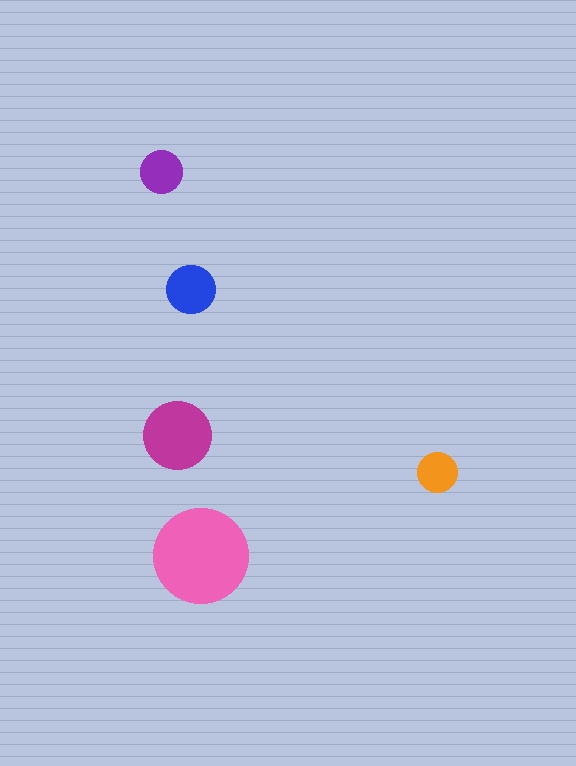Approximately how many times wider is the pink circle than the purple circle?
About 2.5 times wider.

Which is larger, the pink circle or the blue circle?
The pink one.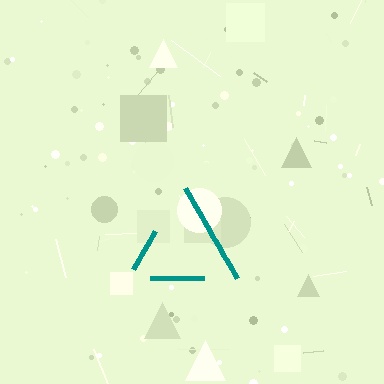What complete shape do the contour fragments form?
The contour fragments form a triangle.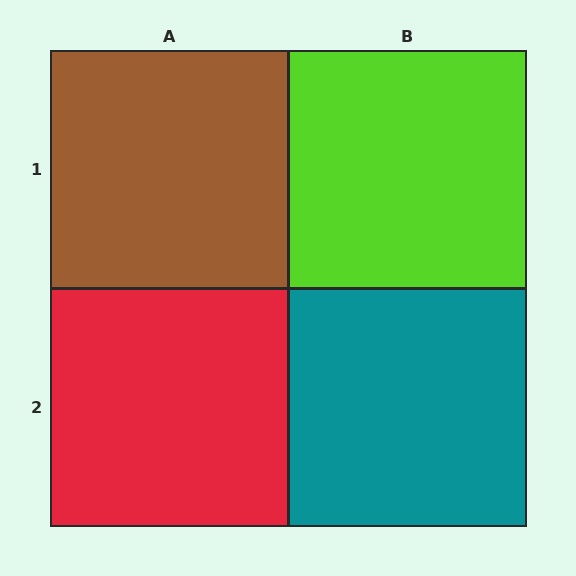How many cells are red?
1 cell is red.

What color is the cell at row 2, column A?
Red.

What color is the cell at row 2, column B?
Teal.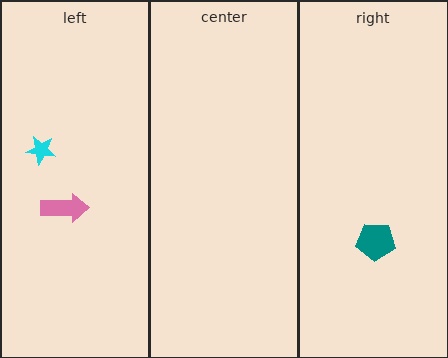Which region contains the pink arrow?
The left region.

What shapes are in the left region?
The pink arrow, the cyan star.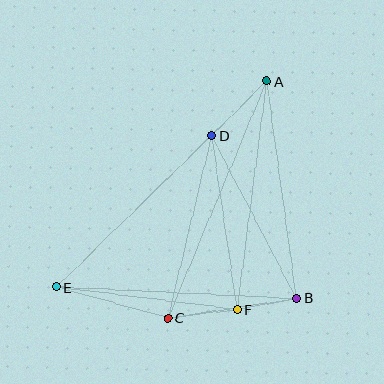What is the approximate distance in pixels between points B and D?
The distance between B and D is approximately 183 pixels.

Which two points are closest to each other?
Points B and F are closest to each other.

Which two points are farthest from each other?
Points A and E are farthest from each other.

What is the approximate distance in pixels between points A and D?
The distance between A and D is approximately 77 pixels.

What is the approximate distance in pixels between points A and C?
The distance between A and C is approximately 257 pixels.